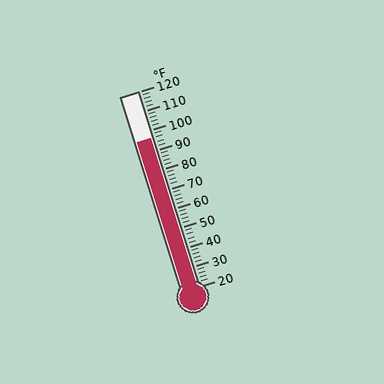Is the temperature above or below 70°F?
The temperature is above 70°F.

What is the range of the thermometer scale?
The thermometer scale ranges from 20°F to 120°F.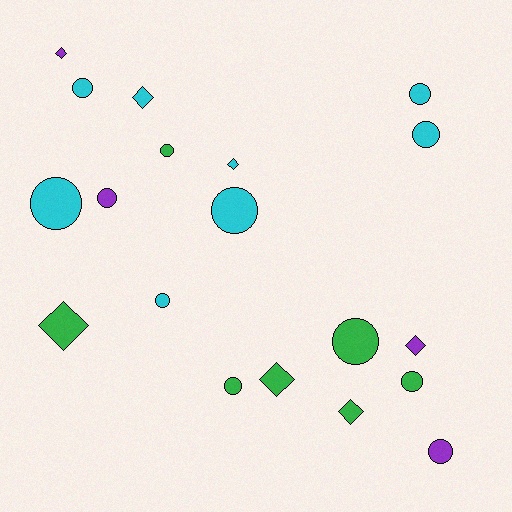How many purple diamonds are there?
There are 2 purple diamonds.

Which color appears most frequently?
Cyan, with 8 objects.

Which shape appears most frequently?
Circle, with 12 objects.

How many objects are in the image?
There are 19 objects.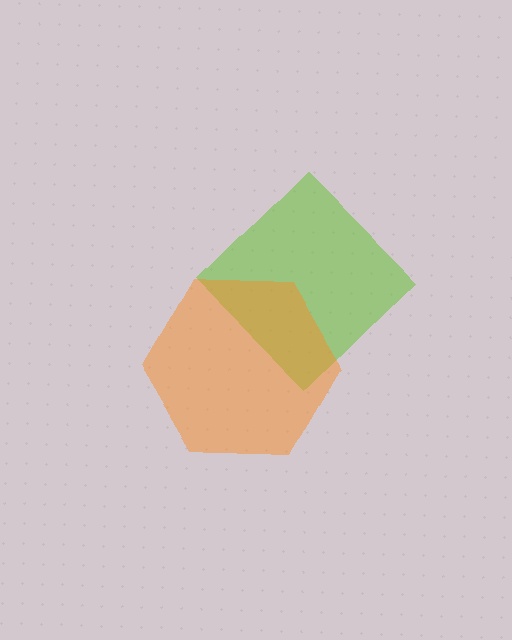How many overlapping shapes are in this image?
There are 2 overlapping shapes in the image.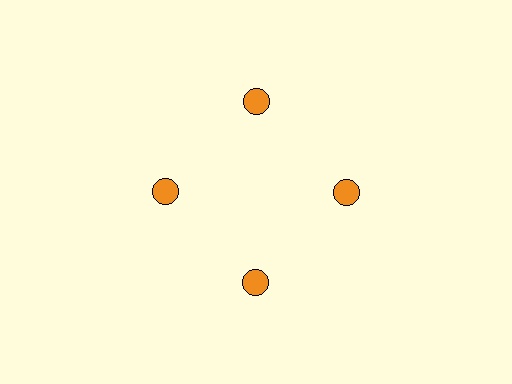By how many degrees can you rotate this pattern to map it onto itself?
The pattern maps onto itself every 90 degrees of rotation.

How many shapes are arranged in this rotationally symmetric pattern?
There are 4 shapes, arranged in 4 groups of 1.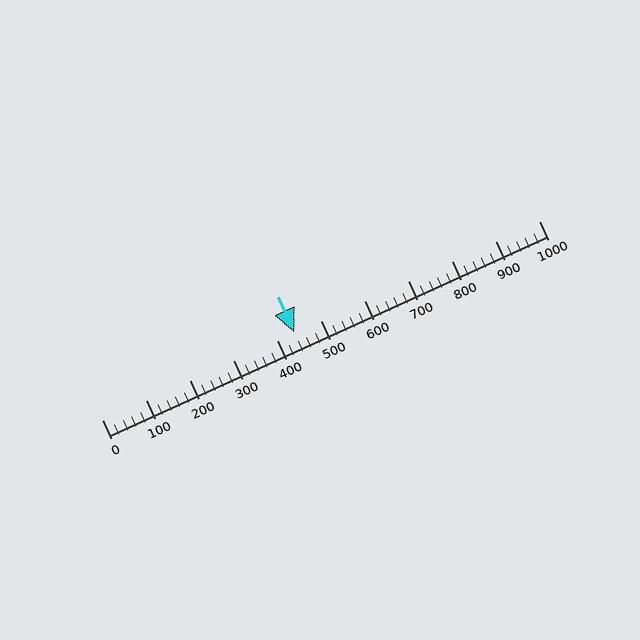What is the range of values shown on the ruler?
The ruler shows values from 0 to 1000.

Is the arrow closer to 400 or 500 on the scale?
The arrow is closer to 400.